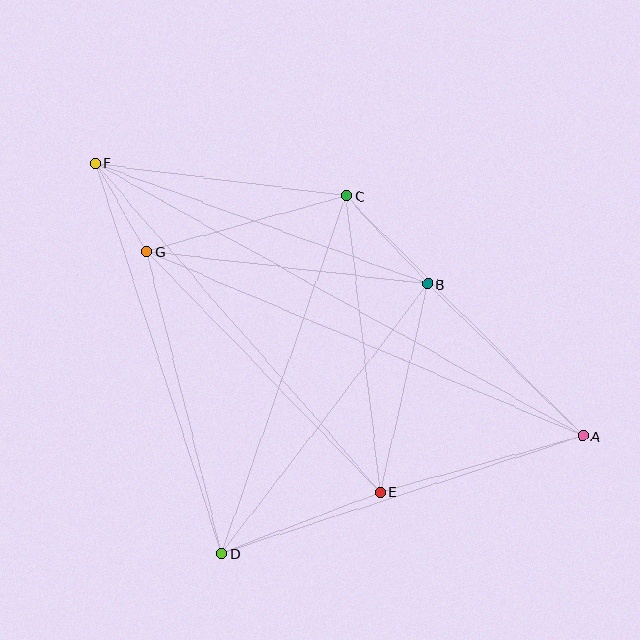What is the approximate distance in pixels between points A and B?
The distance between A and B is approximately 217 pixels.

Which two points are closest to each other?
Points F and G are closest to each other.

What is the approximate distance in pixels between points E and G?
The distance between E and G is approximately 335 pixels.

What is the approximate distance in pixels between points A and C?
The distance between A and C is approximately 337 pixels.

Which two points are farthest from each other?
Points A and F are farthest from each other.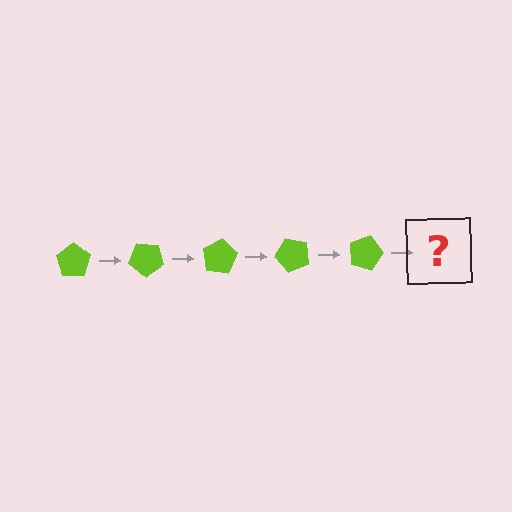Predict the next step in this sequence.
The next step is a lime pentagon rotated 200 degrees.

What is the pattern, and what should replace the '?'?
The pattern is that the pentagon rotates 40 degrees each step. The '?' should be a lime pentagon rotated 200 degrees.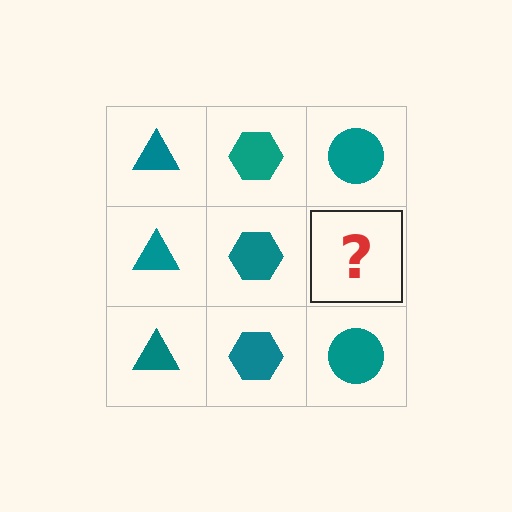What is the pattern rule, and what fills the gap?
The rule is that each column has a consistent shape. The gap should be filled with a teal circle.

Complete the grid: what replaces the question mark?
The question mark should be replaced with a teal circle.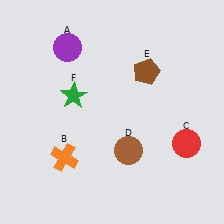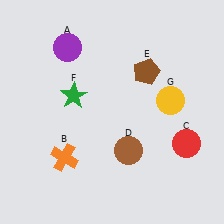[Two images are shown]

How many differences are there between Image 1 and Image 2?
There is 1 difference between the two images.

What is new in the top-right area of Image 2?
A yellow circle (G) was added in the top-right area of Image 2.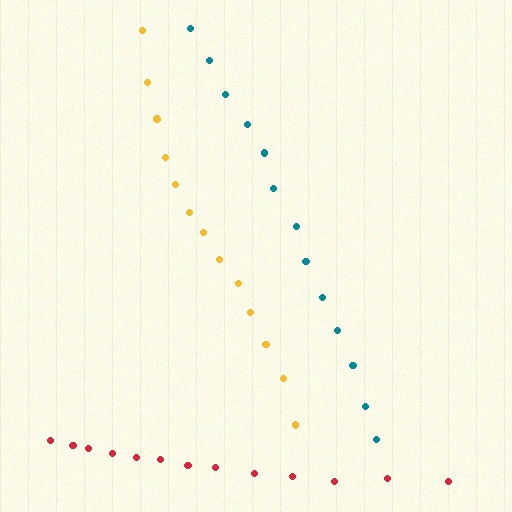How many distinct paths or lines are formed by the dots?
There are 3 distinct paths.